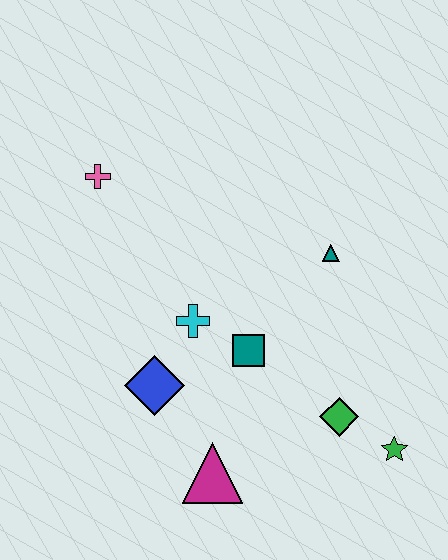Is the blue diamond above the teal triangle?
No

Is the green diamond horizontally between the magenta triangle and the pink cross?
No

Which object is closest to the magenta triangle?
The blue diamond is closest to the magenta triangle.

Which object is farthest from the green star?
The pink cross is farthest from the green star.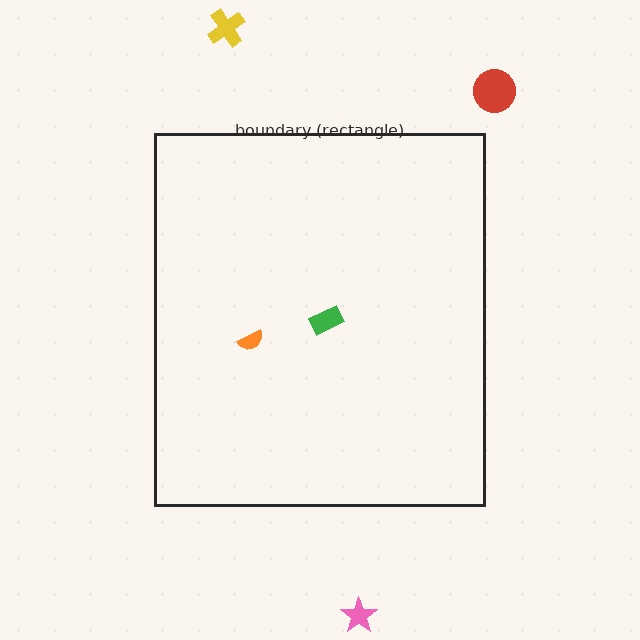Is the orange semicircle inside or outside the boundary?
Inside.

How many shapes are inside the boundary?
2 inside, 3 outside.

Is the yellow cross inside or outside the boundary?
Outside.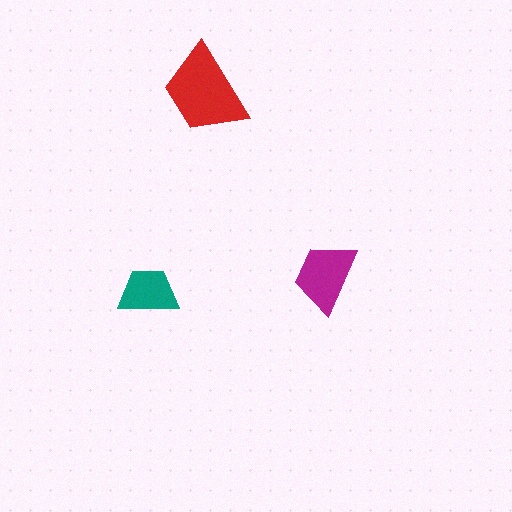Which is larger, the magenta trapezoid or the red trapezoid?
The red one.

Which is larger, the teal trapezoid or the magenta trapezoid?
The magenta one.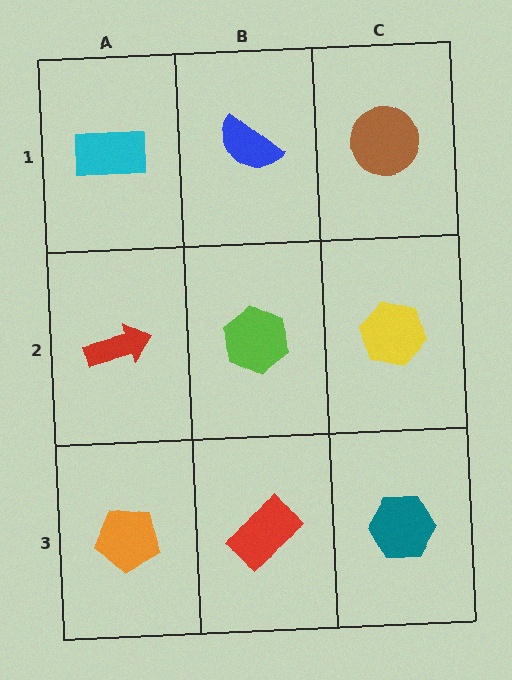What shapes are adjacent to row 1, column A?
A red arrow (row 2, column A), a blue semicircle (row 1, column B).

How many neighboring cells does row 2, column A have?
3.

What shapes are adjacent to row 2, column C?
A brown circle (row 1, column C), a teal hexagon (row 3, column C), a lime hexagon (row 2, column B).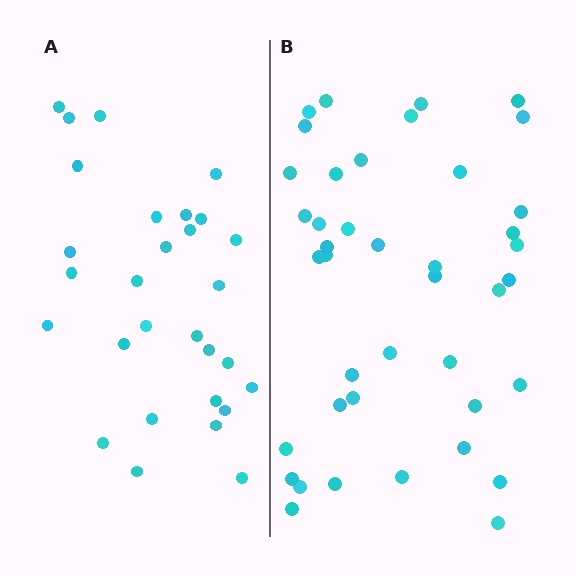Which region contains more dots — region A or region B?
Region B (the right region) has more dots.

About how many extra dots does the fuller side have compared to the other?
Region B has roughly 12 or so more dots than region A.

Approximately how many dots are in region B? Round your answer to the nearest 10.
About 40 dots. (The exact count is 41, which rounds to 40.)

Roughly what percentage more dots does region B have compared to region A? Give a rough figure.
About 40% more.